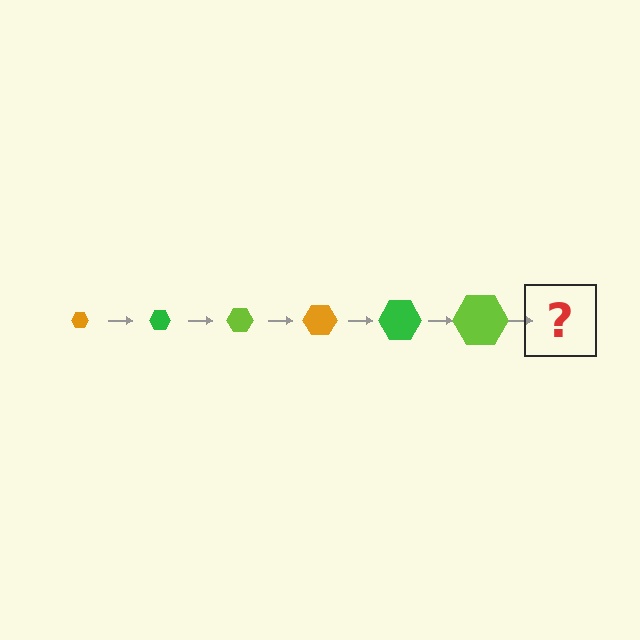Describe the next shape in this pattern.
It should be an orange hexagon, larger than the previous one.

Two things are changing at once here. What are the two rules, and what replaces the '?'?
The two rules are that the hexagon grows larger each step and the color cycles through orange, green, and lime. The '?' should be an orange hexagon, larger than the previous one.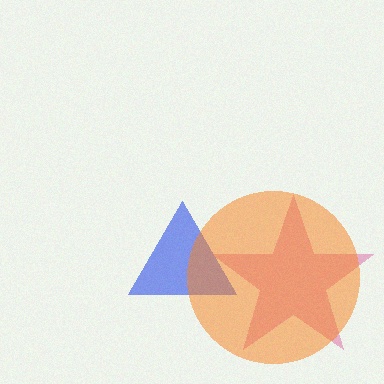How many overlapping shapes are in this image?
There are 3 overlapping shapes in the image.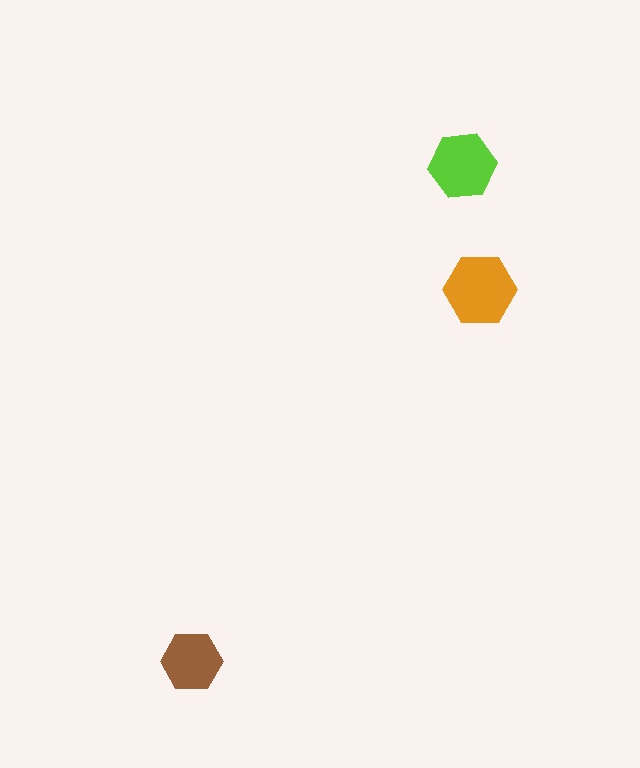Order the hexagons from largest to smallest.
the orange one, the lime one, the brown one.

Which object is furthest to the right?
The orange hexagon is rightmost.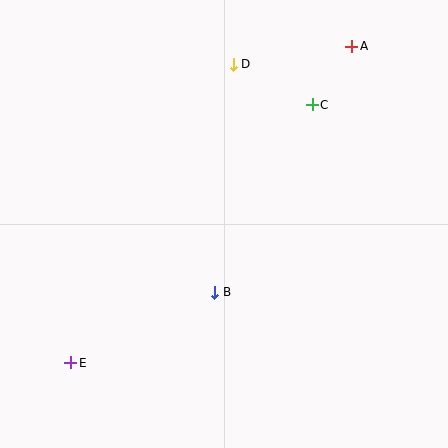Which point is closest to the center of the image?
Point B at (215, 292) is closest to the center.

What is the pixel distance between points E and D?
The distance between E and D is 340 pixels.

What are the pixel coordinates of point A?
Point A is at (352, 46).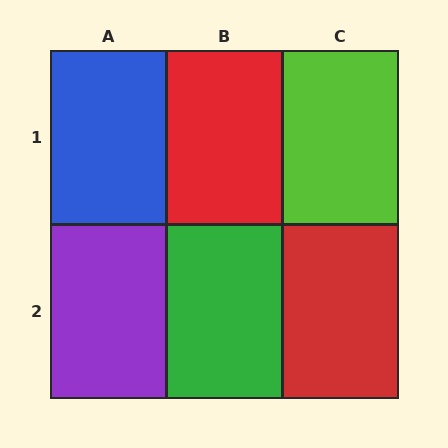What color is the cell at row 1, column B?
Red.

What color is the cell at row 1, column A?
Blue.